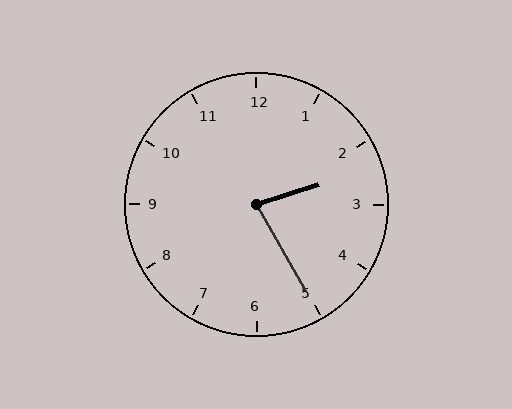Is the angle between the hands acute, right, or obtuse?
It is acute.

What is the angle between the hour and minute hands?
Approximately 78 degrees.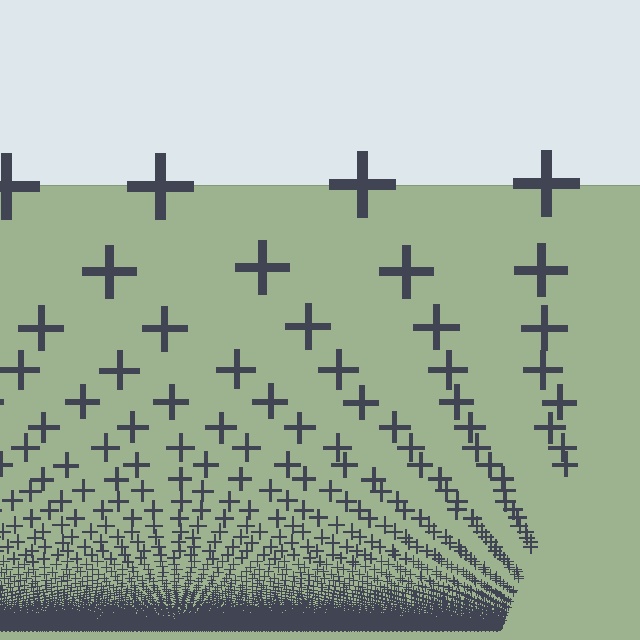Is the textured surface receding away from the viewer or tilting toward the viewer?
The surface appears to tilt toward the viewer. Texture elements get larger and sparser toward the top.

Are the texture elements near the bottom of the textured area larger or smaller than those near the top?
Smaller. The gradient is inverted — elements near the bottom are smaller and denser.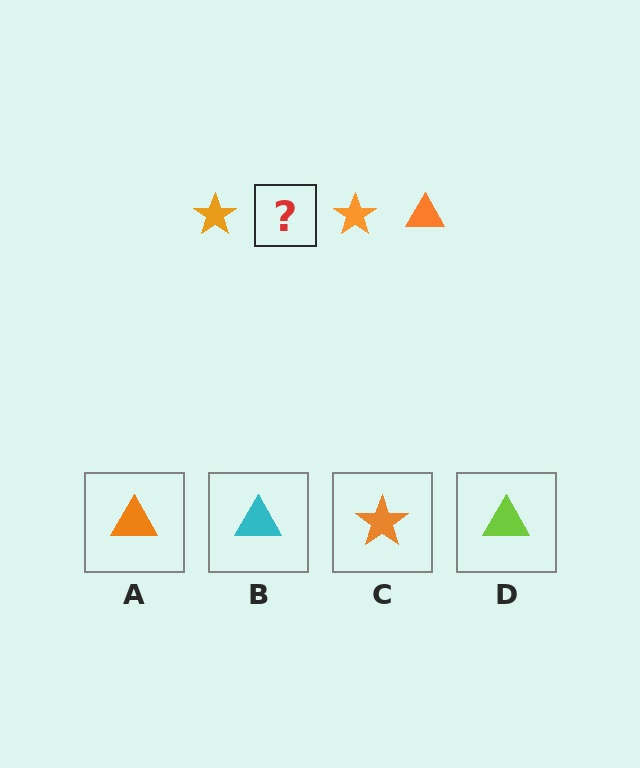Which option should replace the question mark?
Option A.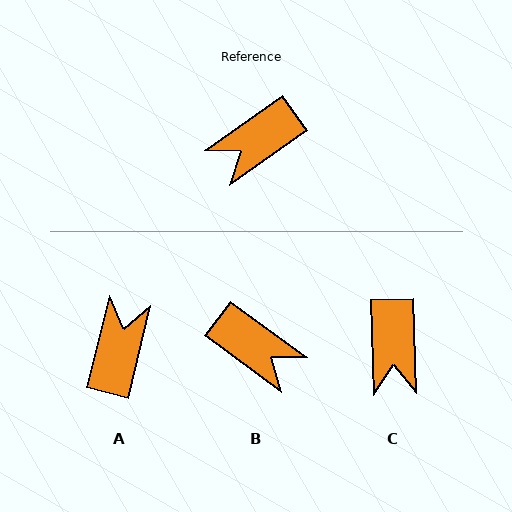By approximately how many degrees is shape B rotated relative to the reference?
Approximately 109 degrees counter-clockwise.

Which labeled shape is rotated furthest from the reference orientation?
A, about 139 degrees away.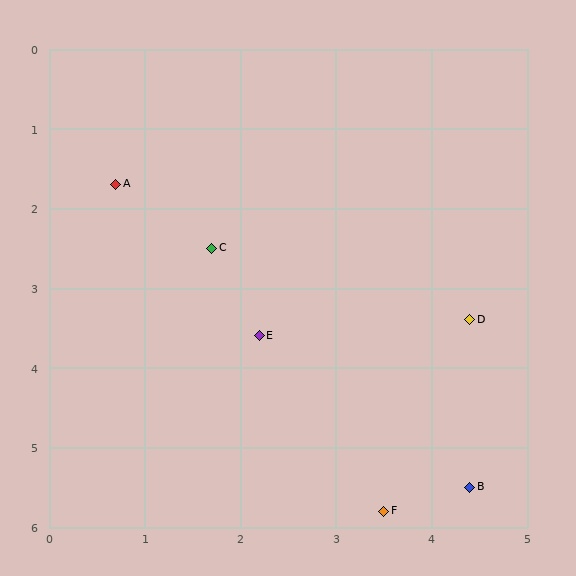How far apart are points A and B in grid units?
Points A and B are about 5.3 grid units apart.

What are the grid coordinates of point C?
Point C is at approximately (1.7, 2.5).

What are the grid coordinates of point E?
Point E is at approximately (2.2, 3.6).